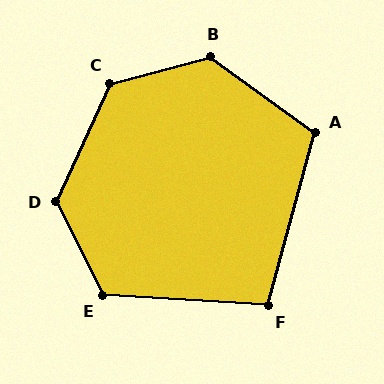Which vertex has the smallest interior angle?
F, at approximately 102 degrees.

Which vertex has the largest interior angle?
B, at approximately 129 degrees.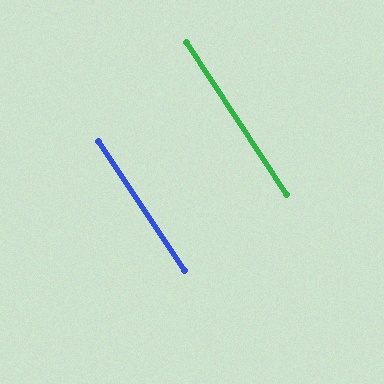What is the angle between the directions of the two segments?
Approximately 0 degrees.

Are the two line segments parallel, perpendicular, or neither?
Parallel — their directions differ by only 0.2°.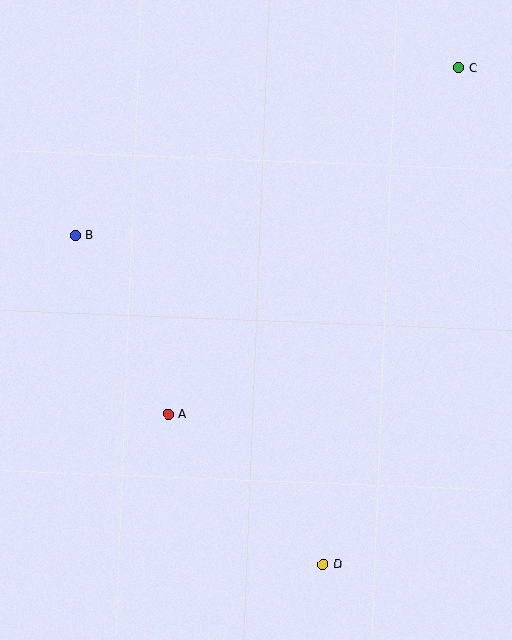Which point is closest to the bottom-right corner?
Point D is closest to the bottom-right corner.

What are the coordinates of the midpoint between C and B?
The midpoint between C and B is at (267, 151).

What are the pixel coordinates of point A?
Point A is at (169, 414).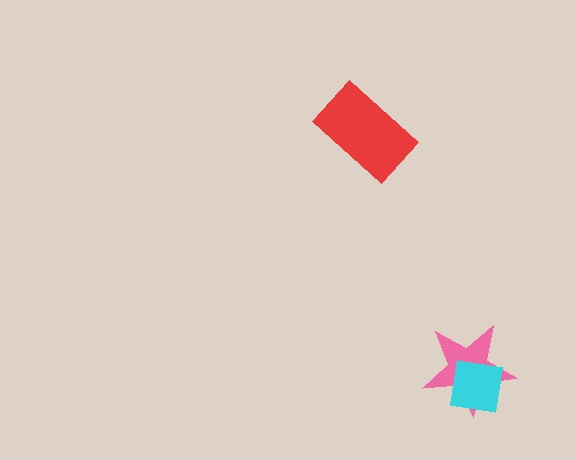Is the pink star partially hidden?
Yes, it is partially covered by another shape.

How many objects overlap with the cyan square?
1 object overlaps with the cyan square.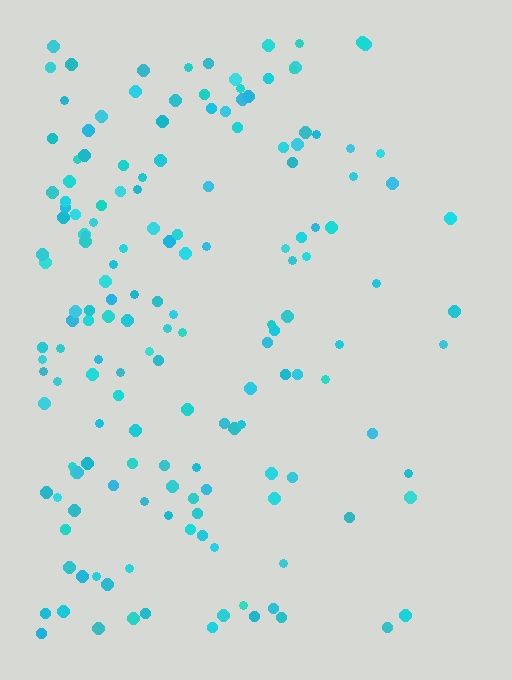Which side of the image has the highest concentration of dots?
The left.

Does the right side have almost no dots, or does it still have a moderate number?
Still a moderate number, just noticeably fewer than the left.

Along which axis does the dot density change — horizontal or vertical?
Horizontal.